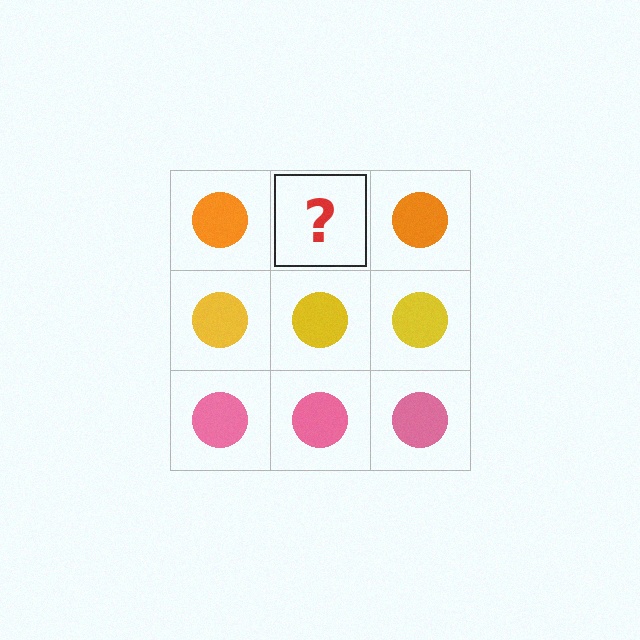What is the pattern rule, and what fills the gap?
The rule is that each row has a consistent color. The gap should be filled with an orange circle.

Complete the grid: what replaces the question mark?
The question mark should be replaced with an orange circle.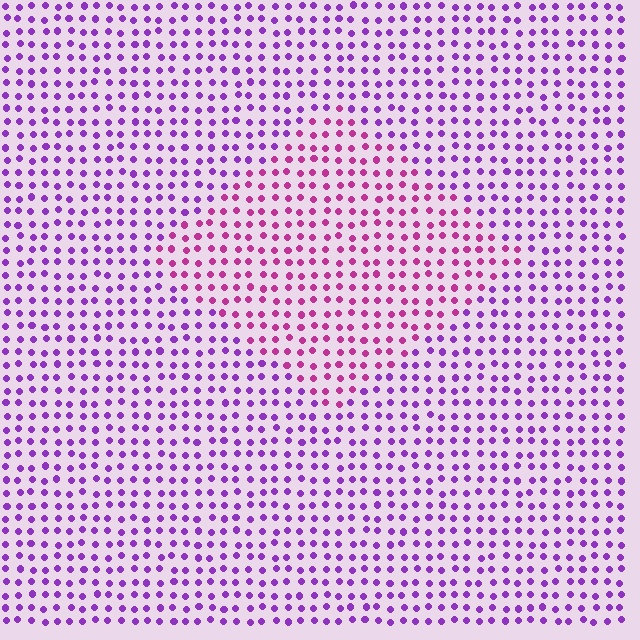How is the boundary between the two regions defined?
The boundary is defined purely by a slight shift in hue (about 38 degrees). Spacing, size, and orientation are identical on both sides.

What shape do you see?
I see a diamond.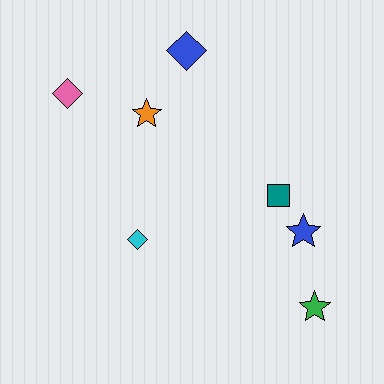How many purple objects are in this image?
There are no purple objects.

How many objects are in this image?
There are 7 objects.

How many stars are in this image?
There are 3 stars.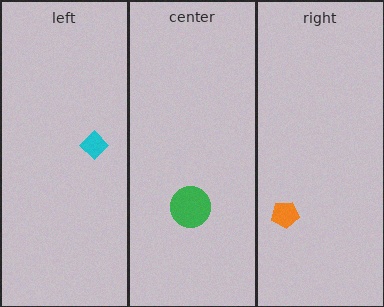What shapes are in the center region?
The green circle.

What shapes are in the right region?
The orange pentagon.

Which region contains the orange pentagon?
The right region.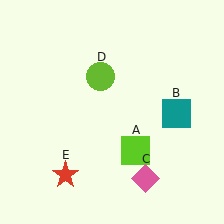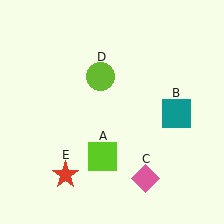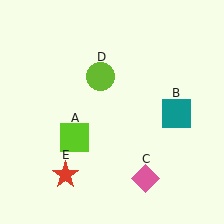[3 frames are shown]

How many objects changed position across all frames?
1 object changed position: lime square (object A).